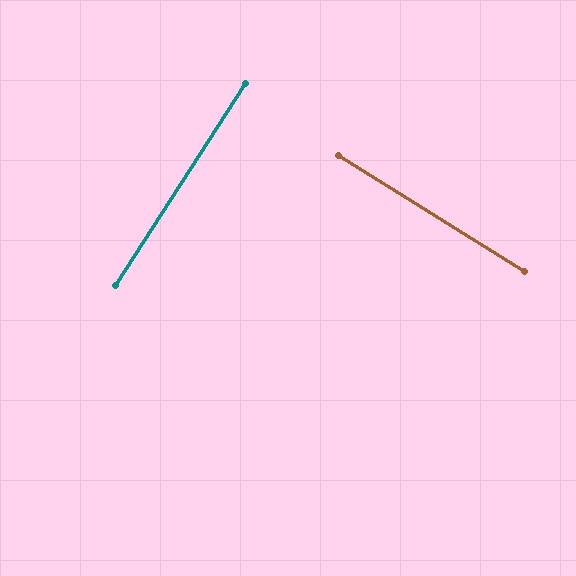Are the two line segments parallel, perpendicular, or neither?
Perpendicular — they meet at approximately 89°.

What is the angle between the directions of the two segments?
Approximately 89 degrees.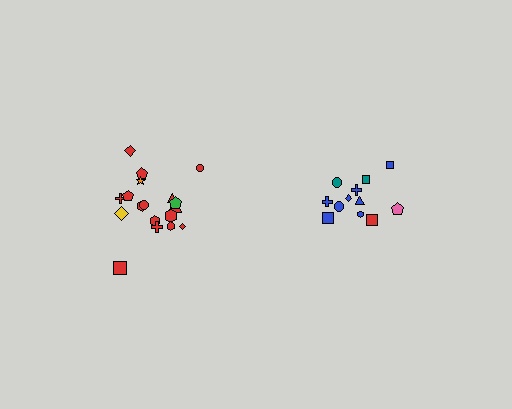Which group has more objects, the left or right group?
The left group.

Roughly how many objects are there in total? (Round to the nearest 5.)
Roughly 30 objects in total.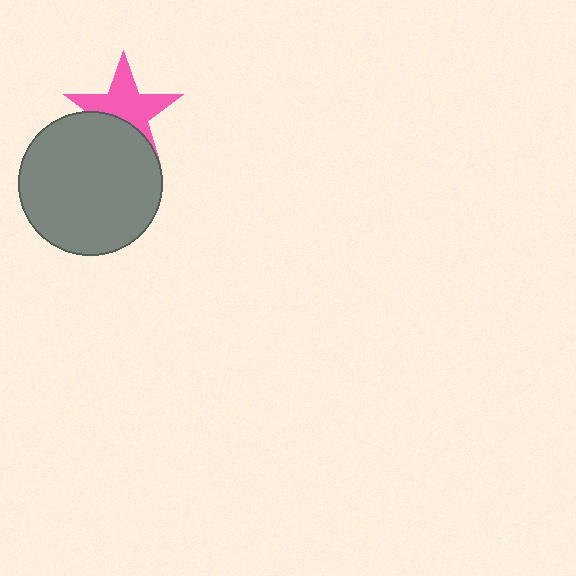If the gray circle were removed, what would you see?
You would see the complete pink star.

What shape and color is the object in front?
The object in front is a gray circle.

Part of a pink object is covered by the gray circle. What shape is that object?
It is a star.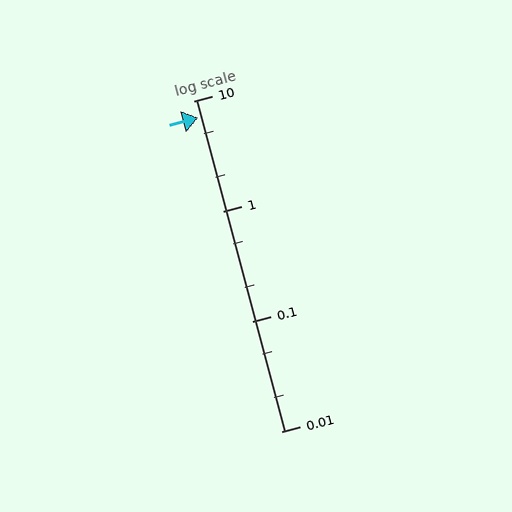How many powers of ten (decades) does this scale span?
The scale spans 3 decades, from 0.01 to 10.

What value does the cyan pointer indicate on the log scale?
The pointer indicates approximately 7.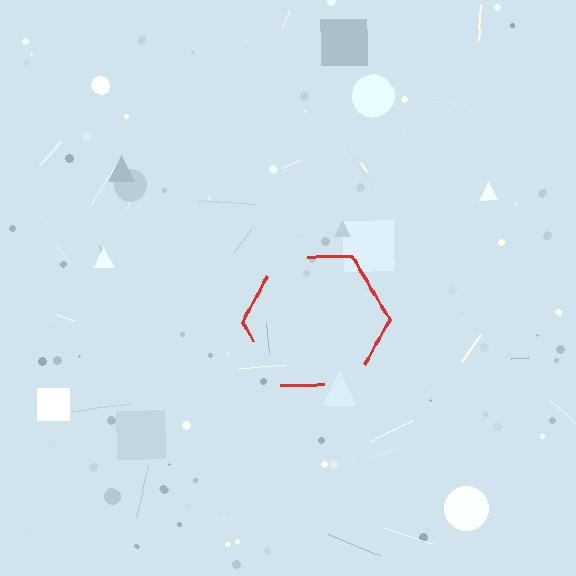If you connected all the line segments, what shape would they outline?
They would outline a hexagon.